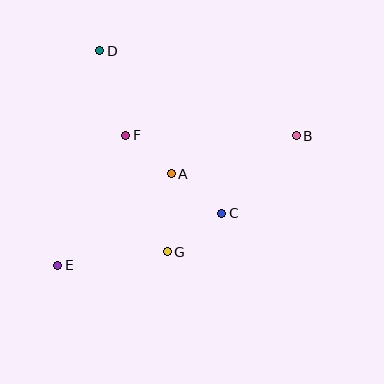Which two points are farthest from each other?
Points B and E are farthest from each other.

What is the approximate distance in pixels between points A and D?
The distance between A and D is approximately 142 pixels.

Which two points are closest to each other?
Points A and F are closest to each other.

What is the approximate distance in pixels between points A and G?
The distance between A and G is approximately 78 pixels.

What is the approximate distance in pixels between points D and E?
The distance between D and E is approximately 219 pixels.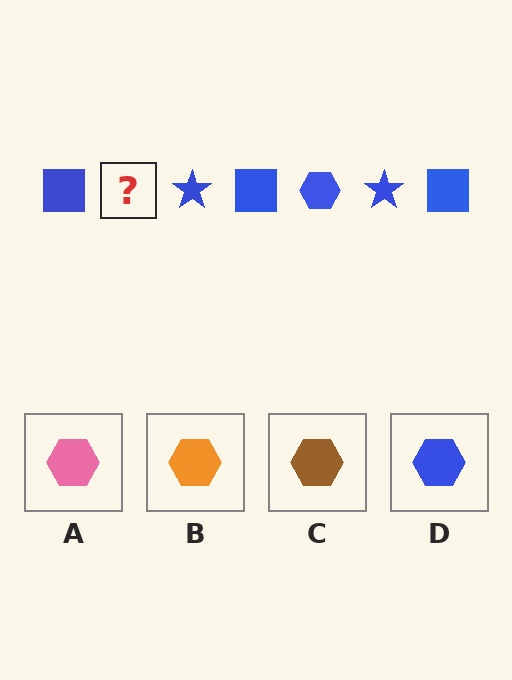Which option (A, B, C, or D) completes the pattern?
D.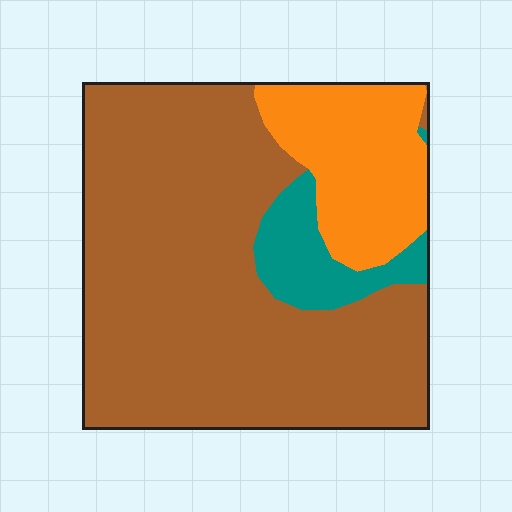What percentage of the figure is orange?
Orange takes up about one fifth (1/5) of the figure.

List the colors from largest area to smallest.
From largest to smallest: brown, orange, teal.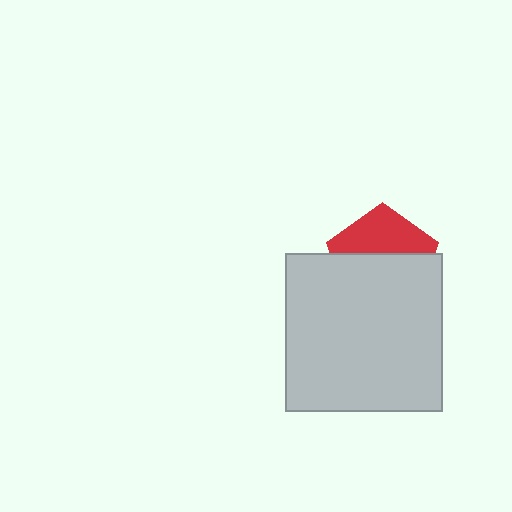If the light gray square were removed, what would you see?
You would see the complete red pentagon.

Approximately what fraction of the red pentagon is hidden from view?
Roughly 57% of the red pentagon is hidden behind the light gray square.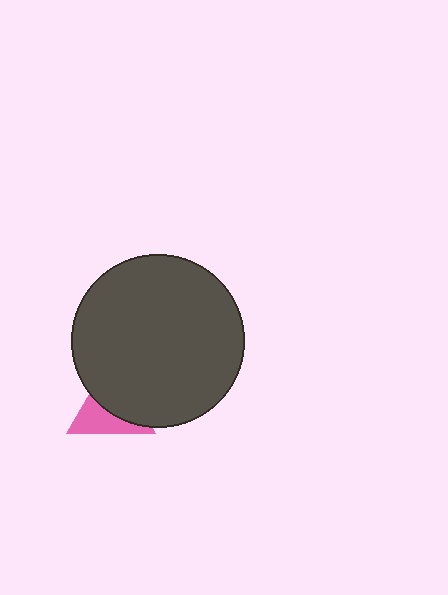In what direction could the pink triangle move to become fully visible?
The pink triangle could move toward the lower-left. That would shift it out from behind the dark gray circle entirely.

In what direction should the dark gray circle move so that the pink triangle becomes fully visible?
The dark gray circle should move toward the upper-right. That is the shortest direction to clear the overlap and leave the pink triangle fully visible.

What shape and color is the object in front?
The object in front is a dark gray circle.